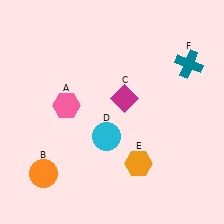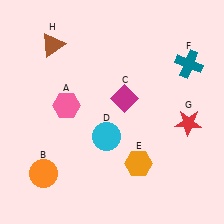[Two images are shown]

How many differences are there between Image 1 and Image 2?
There are 2 differences between the two images.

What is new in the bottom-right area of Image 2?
A red star (G) was added in the bottom-right area of Image 2.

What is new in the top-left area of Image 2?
A brown triangle (H) was added in the top-left area of Image 2.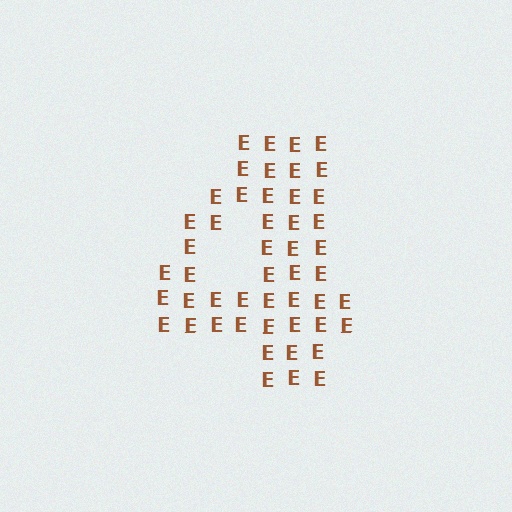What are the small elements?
The small elements are letter E's.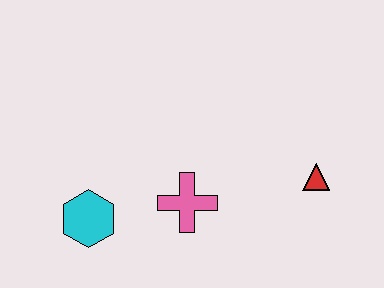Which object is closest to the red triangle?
The pink cross is closest to the red triangle.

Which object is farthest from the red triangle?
The cyan hexagon is farthest from the red triangle.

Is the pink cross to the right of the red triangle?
No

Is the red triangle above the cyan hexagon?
Yes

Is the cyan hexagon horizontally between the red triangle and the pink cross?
No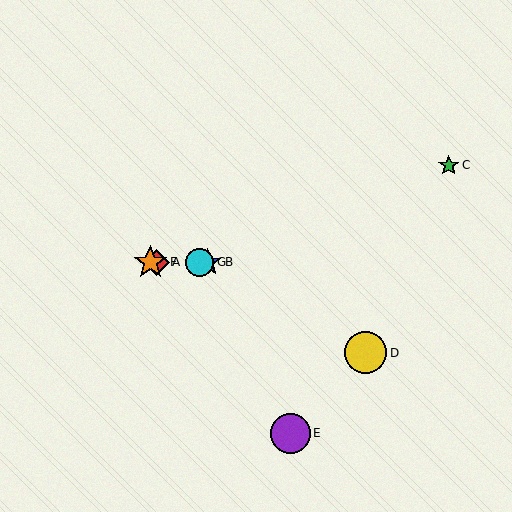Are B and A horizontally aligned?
Yes, both are at y≈262.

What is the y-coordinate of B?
Object B is at y≈262.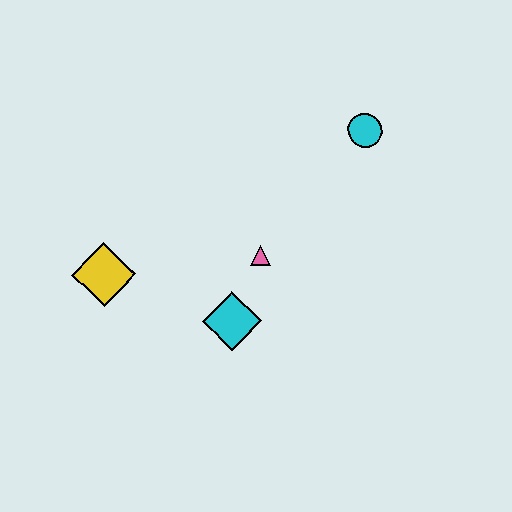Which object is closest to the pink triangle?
The cyan diamond is closest to the pink triangle.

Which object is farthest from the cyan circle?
The yellow diamond is farthest from the cyan circle.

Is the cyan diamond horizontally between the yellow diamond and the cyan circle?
Yes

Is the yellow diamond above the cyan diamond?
Yes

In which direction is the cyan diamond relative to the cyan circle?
The cyan diamond is below the cyan circle.